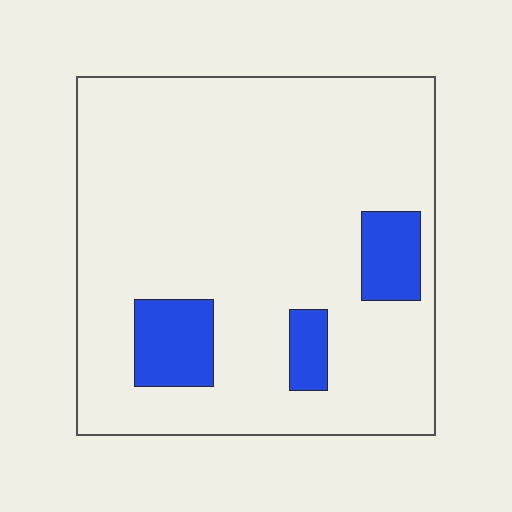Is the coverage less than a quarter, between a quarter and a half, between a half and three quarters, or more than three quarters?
Less than a quarter.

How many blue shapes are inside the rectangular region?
3.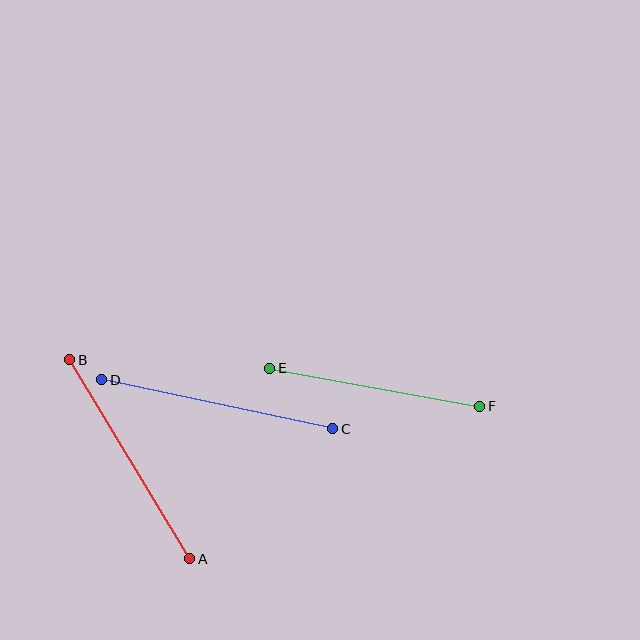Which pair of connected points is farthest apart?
Points C and D are farthest apart.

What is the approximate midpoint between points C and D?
The midpoint is at approximately (217, 404) pixels.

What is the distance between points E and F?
The distance is approximately 214 pixels.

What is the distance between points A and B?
The distance is approximately 232 pixels.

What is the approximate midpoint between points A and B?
The midpoint is at approximately (130, 459) pixels.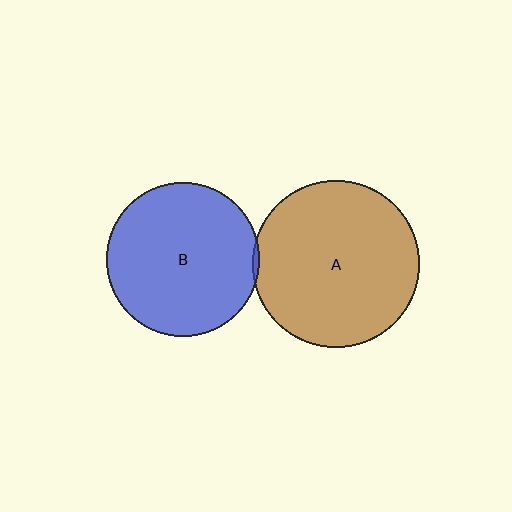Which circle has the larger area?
Circle A (brown).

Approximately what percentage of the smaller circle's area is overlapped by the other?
Approximately 5%.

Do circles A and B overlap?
Yes.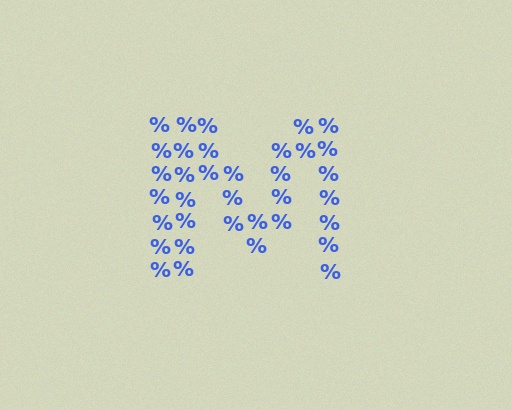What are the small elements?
The small elements are percent signs.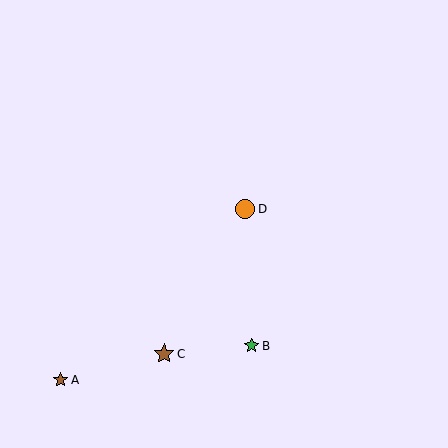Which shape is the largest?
The brown star (labeled C) is the largest.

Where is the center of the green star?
The center of the green star is at (251, 346).